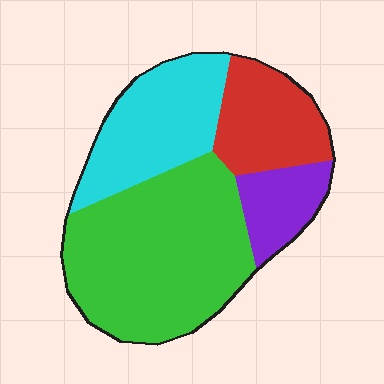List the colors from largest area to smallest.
From largest to smallest: green, cyan, red, purple.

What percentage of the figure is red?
Red takes up about one sixth (1/6) of the figure.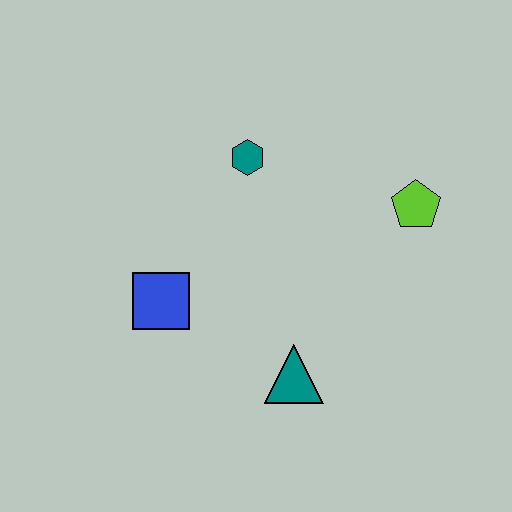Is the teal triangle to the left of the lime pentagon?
Yes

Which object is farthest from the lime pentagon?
The blue square is farthest from the lime pentagon.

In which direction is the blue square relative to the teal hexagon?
The blue square is below the teal hexagon.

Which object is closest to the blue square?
The teal triangle is closest to the blue square.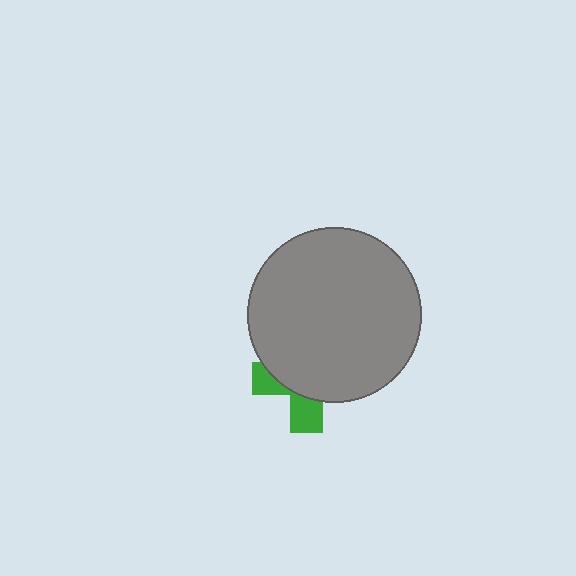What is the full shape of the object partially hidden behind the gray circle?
The partially hidden object is a green cross.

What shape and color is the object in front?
The object in front is a gray circle.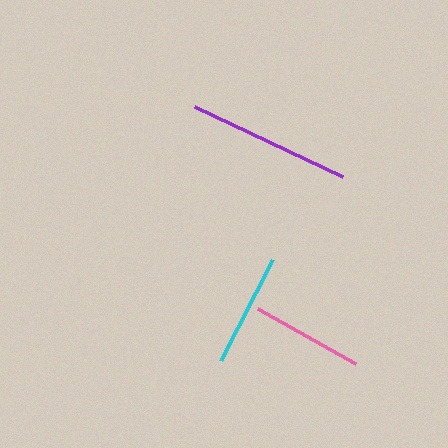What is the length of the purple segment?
The purple segment is approximately 164 pixels long.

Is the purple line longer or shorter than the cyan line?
The purple line is longer than the cyan line.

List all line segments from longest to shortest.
From longest to shortest: purple, cyan, pink.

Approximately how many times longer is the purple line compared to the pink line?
The purple line is approximately 1.5 times the length of the pink line.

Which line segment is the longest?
The purple line is the longest at approximately 164 pixels.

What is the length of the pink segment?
The pink segment is approximately 112 pixels long.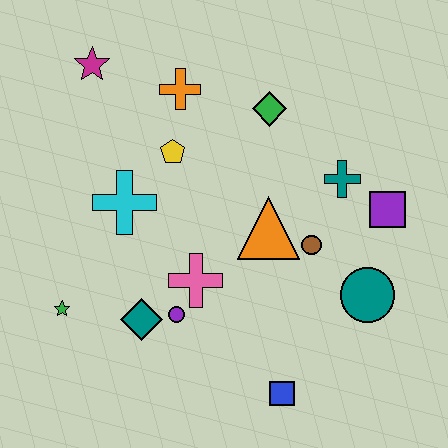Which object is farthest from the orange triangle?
The magenta star is farthest from the orange triangle.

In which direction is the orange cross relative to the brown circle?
The orange cross is above the brown circle.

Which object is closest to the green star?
The teal diamond is closest to the green star.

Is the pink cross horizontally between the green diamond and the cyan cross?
Yes